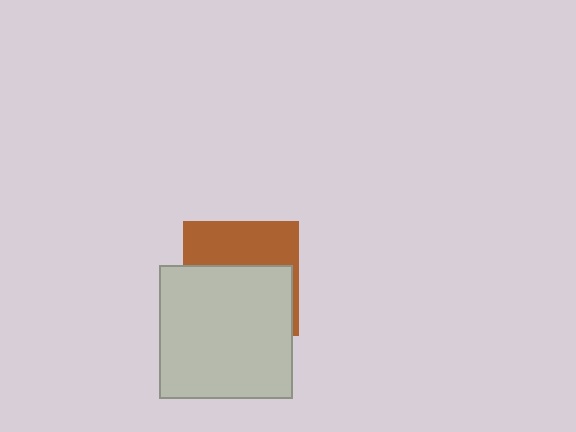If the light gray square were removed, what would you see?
You would see the complete brown square.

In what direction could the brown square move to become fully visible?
The brown square could move up. That would shift it out from behind the light gray square entirely.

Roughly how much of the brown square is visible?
A small part of it is visible (roughly 42%).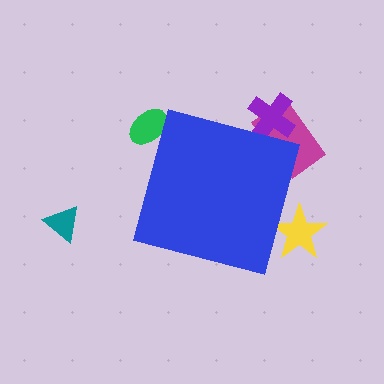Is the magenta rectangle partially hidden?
Yes, the magenta rectangle is partially hidden behind the blue square.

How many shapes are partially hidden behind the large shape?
4 shapes are partially hidden.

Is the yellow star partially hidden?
Yes, the yellow star is partially hidden behind the blue square.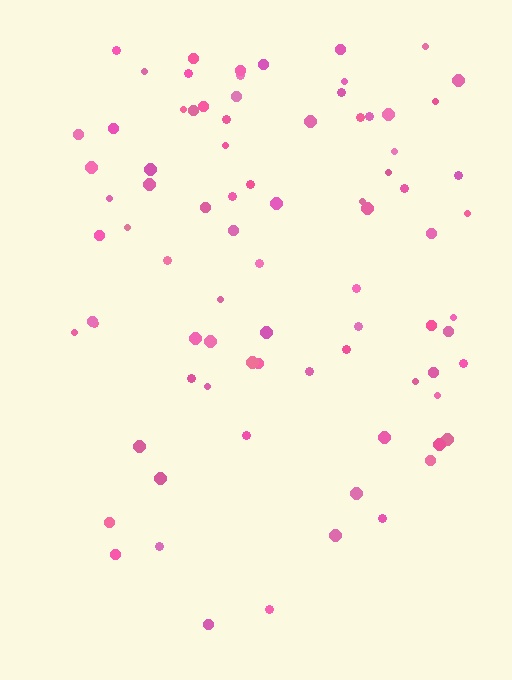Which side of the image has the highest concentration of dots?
The top.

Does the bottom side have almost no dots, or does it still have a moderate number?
Still a moderate number, just noticeably fewer than the top.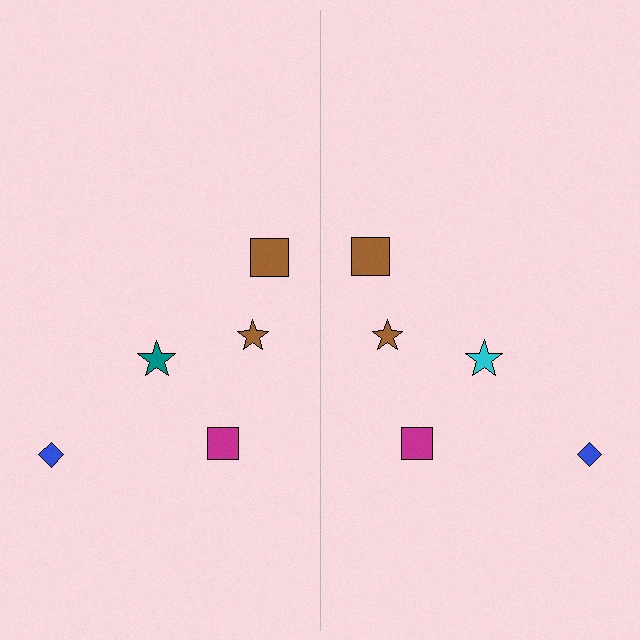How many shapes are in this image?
There are 10 shapes in this image.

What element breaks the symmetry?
The cyan star on the right side breaks the symmetry — its mirror counterpart is teal.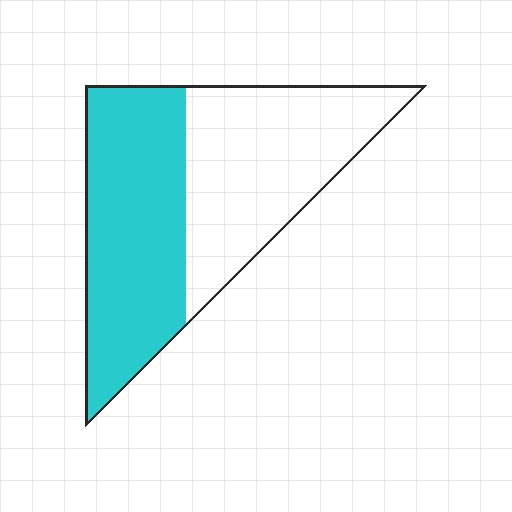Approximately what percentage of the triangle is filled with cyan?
Approximately 50%.